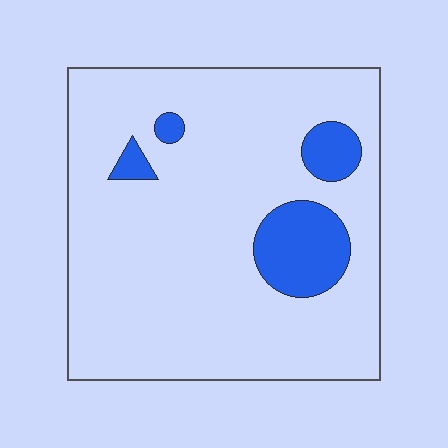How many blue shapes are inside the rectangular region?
4.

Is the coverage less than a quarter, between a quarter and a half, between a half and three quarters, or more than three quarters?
Less than a quarter.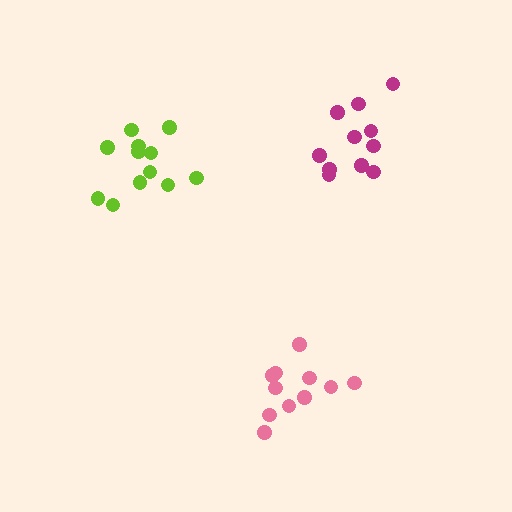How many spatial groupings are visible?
There are 3 spatial groupings.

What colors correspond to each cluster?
The clusters are colored: pink, lime, magenta.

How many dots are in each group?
Group 1: 11 dots, Group 2: 12 dots, Group 3: 11 dots (34 total).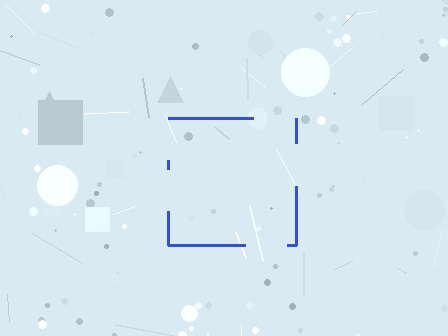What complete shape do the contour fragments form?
The contour fragments form a square.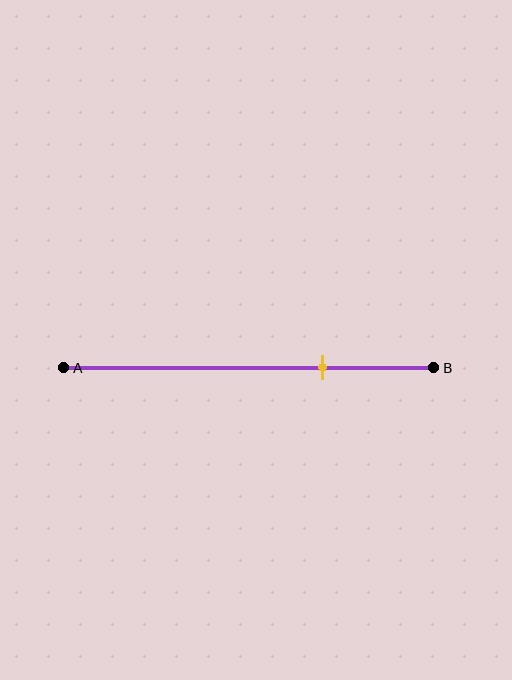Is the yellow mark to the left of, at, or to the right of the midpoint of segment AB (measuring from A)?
The yellow mark is to the right of the midpoint of segment AB.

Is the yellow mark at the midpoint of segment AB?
No, the mark is at about 70% from A, not at the 50% midpoint.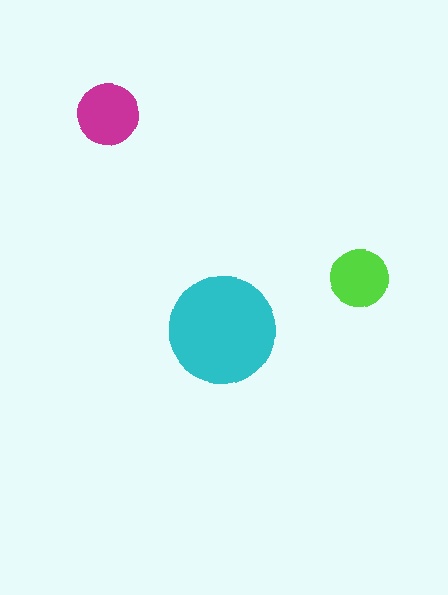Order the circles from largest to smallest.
the cyan one, the magenta one, the lime one.